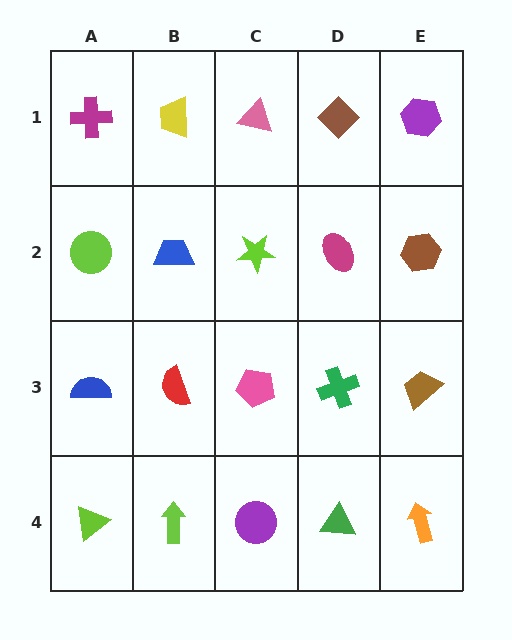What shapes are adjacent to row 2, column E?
A purple hexagon (row 1, column E), a brown trapezoid (row 3, column E), a magenta ellipse (row 2, column D).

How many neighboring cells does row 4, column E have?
2.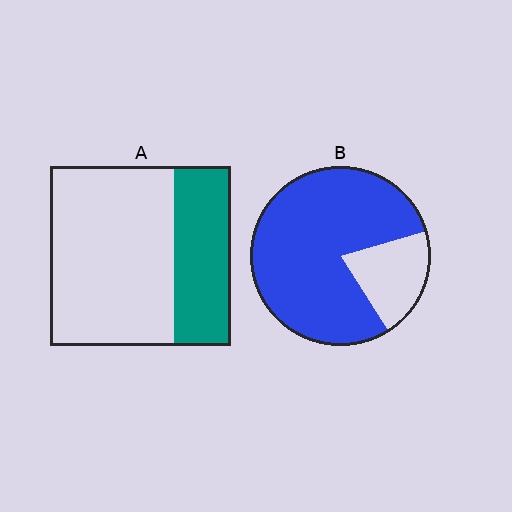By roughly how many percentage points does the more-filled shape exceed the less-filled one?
By roughly 50 percentage points (B over A).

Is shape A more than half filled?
No.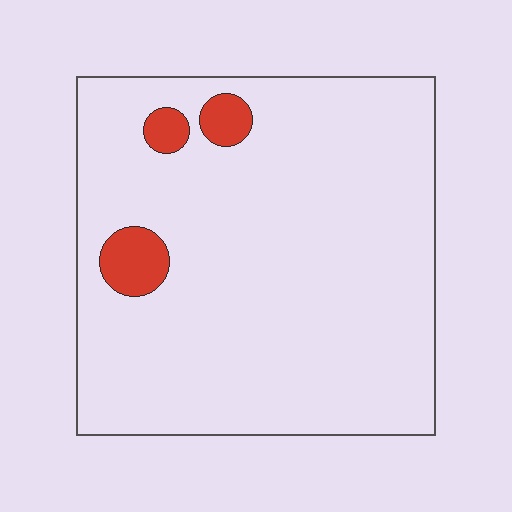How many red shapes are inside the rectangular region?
3.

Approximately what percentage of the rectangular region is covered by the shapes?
Approximately 5%.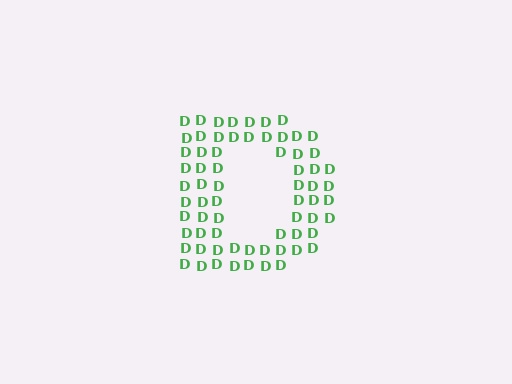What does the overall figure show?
The overall figure shows the letter D.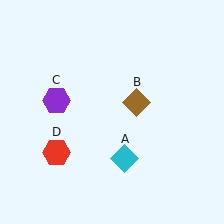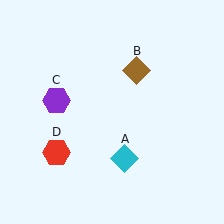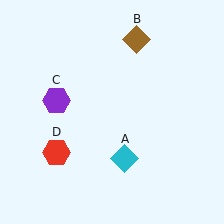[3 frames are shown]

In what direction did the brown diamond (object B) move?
The brown diamond (object B) moved up.